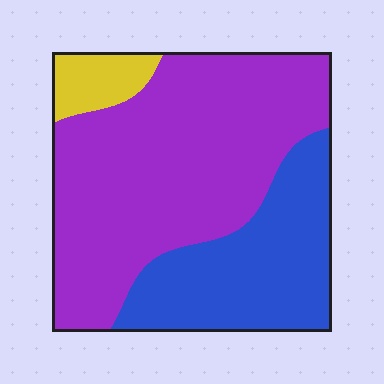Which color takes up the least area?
Yellow, at roughly 5%.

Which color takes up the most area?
Purple, at roughly 60%.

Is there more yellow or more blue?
Blue.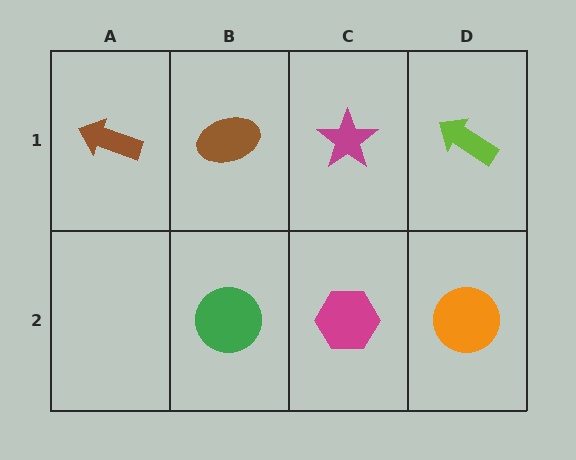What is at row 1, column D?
A lime arrow.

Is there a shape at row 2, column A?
No, that cell is empty.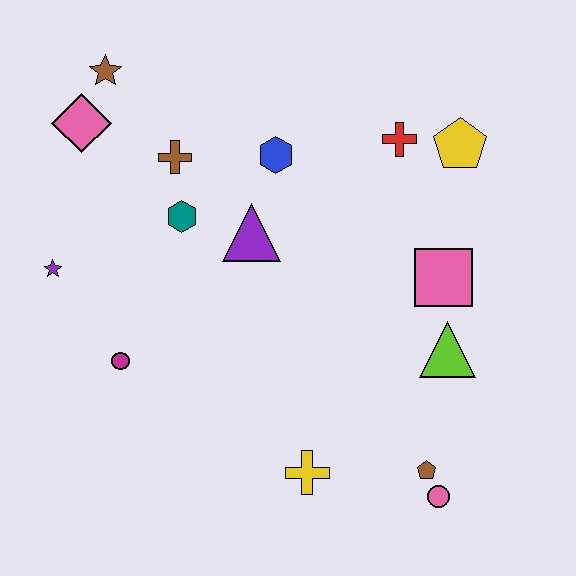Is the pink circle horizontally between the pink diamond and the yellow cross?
No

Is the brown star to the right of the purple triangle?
No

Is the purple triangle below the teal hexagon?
Yes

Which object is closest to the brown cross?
The teal hexagon is closest to the brown cross.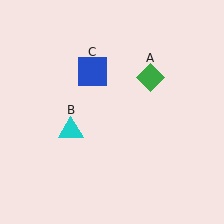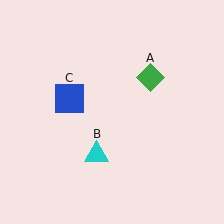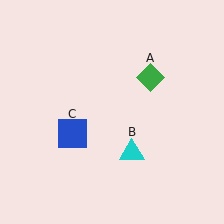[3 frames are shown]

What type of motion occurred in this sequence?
The cyan triangle (object B), blue square (object C) rotated counterclockwise around the center of the scene.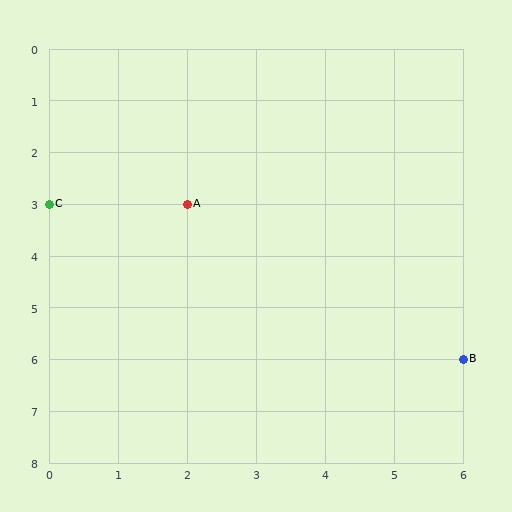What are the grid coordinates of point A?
Point A is at grid coordinates (2, 3).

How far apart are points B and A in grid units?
Points B and A are 4 columns and 3 rows apart (about 5.0 grid units diagonally).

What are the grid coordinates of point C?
Point C is at grid coordinates (0, 3).